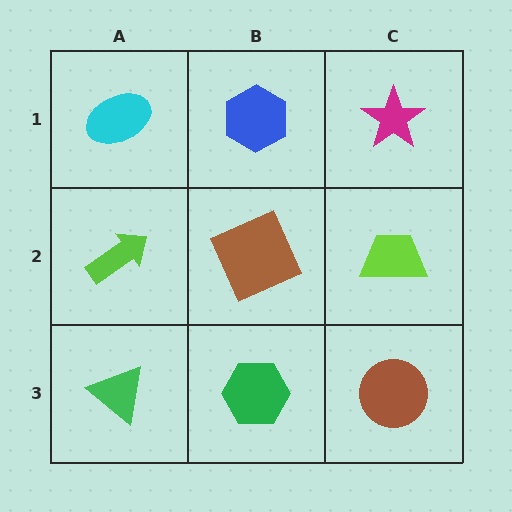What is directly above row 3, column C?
A lime trapezoid.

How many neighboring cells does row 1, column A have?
2.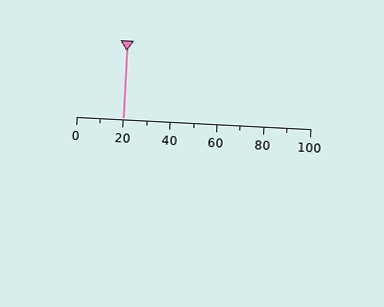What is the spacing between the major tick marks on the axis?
The major ticks are spaced 20 apart.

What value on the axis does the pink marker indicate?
The marker indicates approximately 20.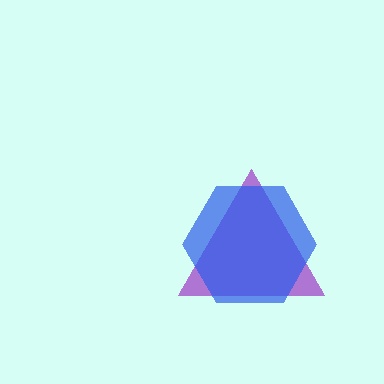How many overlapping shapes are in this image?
There are 2 overlapping shapes in the image.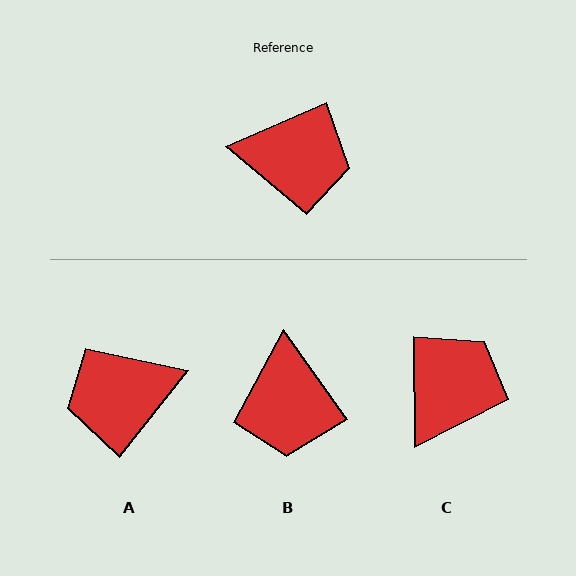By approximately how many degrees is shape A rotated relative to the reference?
Approximately 153 degrees clockwise.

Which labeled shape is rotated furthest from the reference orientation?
A, about 153 degrees away.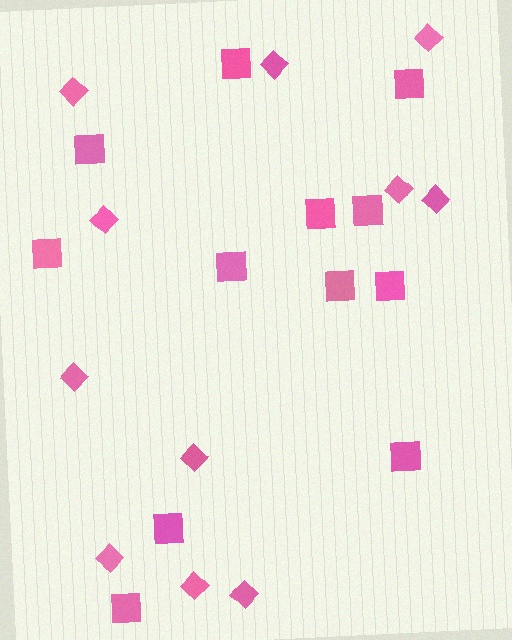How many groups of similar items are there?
There are 2 groups: one group of diamonds (11) and one group of squares (12).